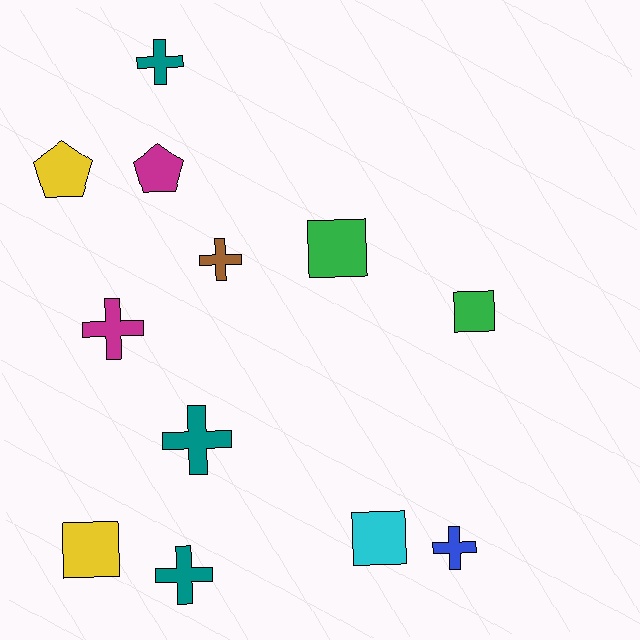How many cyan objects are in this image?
There is 1 cyan object.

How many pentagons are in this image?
There are 2 pentagons.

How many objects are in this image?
There are 12 objects.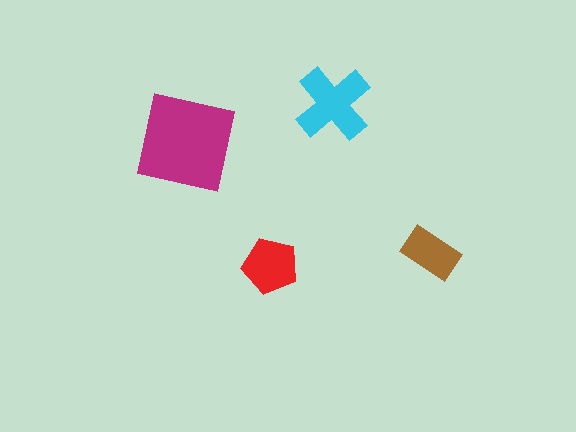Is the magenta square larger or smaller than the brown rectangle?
Larger.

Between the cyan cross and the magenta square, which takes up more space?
The magenta square.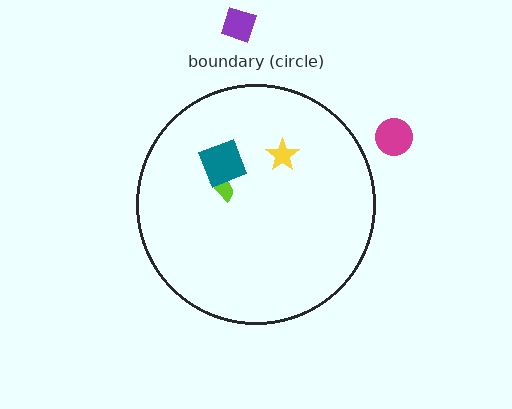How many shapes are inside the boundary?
3 inside, 2 outside.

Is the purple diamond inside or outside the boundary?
Outside.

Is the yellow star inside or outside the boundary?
Inside.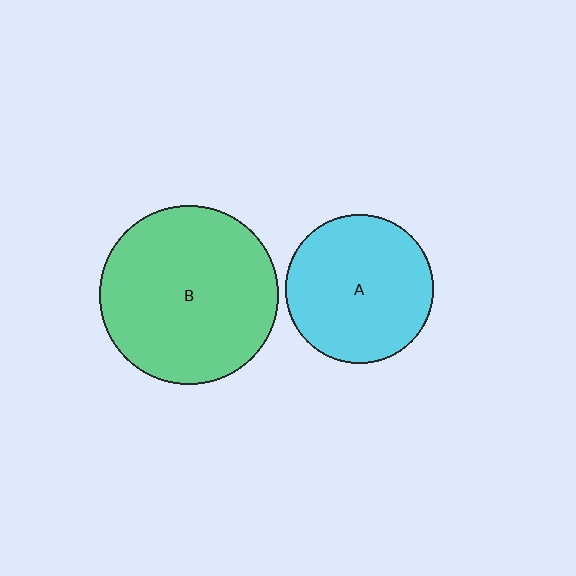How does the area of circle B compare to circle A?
Approximately 1.5 times.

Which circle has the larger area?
Circle B (green).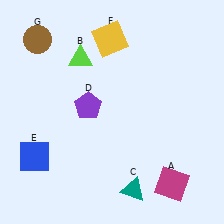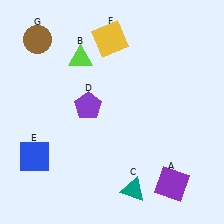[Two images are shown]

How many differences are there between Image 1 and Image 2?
There is 1 difference between the two images.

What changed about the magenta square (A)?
In Image 1, A is magenta. In Image 2, it changed to purple.